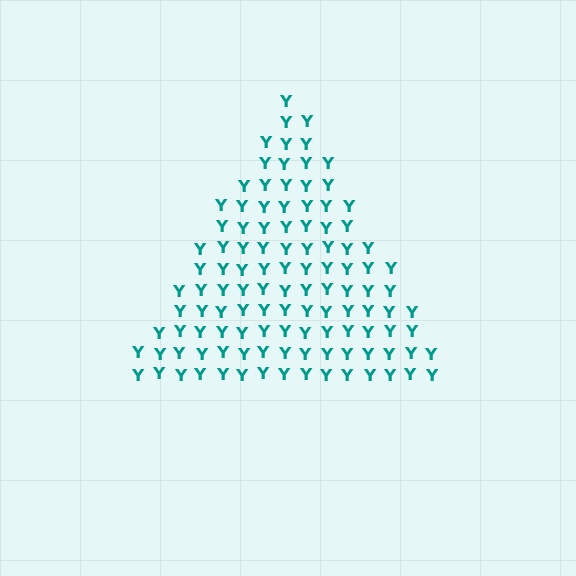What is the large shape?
The large shape is a triangle.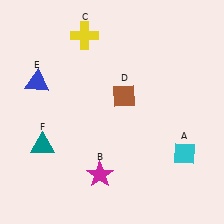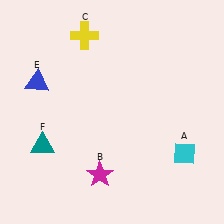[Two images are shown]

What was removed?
The brown diamond (D) was removed in Image 2.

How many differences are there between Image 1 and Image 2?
There is 1 difference between the two images.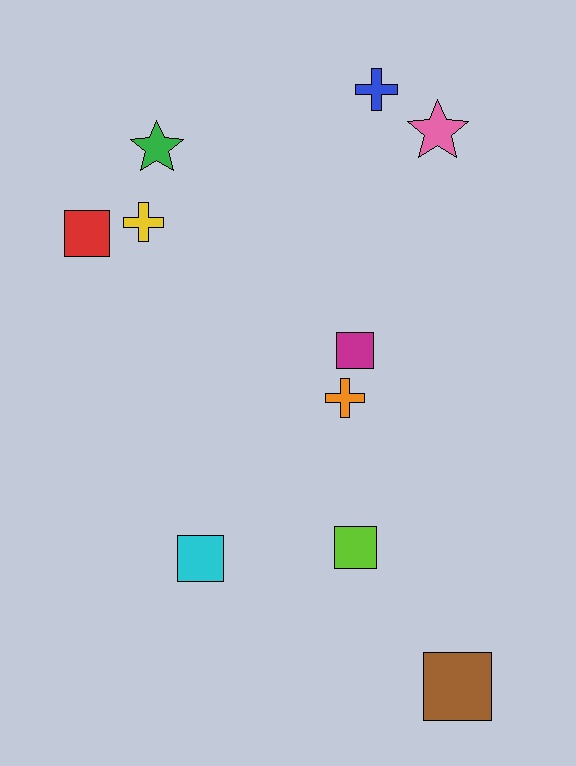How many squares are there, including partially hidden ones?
There are 5 squares.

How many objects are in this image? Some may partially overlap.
There are 10 objects.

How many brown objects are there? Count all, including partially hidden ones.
There is 1 brown object.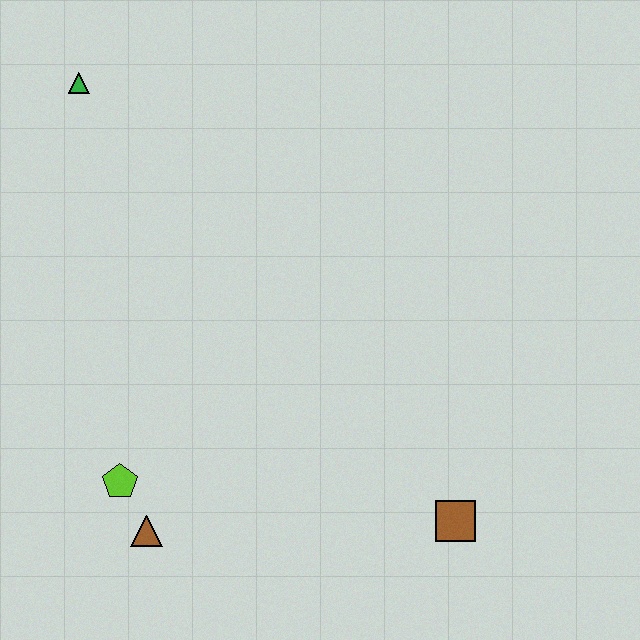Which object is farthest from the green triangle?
The brown square is farthest from the green triangle.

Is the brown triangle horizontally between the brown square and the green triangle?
Yes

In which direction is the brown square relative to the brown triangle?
The brown square is to the right of the brown triangle.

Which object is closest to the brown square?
The brown triangle is closest to the brown square.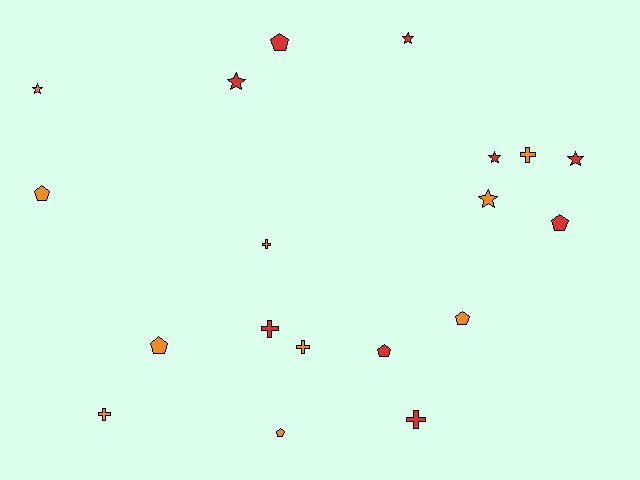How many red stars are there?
There are 4 red stars.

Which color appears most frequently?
Orange, with 10 objects.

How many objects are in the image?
There are 19 objects.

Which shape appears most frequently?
Pentagon, with 7 objects.